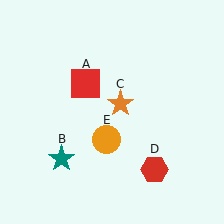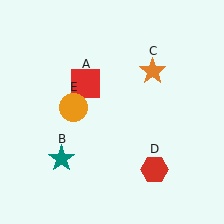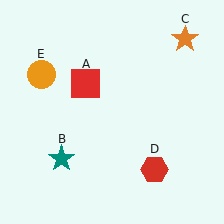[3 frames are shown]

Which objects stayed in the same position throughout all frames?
Red square (object A) and teal star (object B) and red hexagon (object D) remained stationary.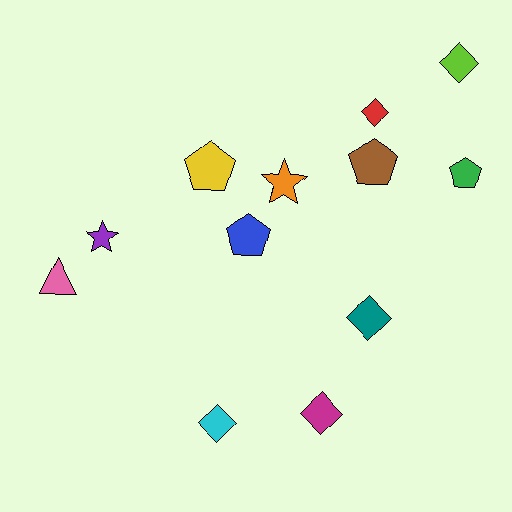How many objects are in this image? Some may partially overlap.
There are 12 objects.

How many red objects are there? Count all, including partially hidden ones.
There is 1 red object.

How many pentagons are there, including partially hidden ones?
There are 4 pentagons.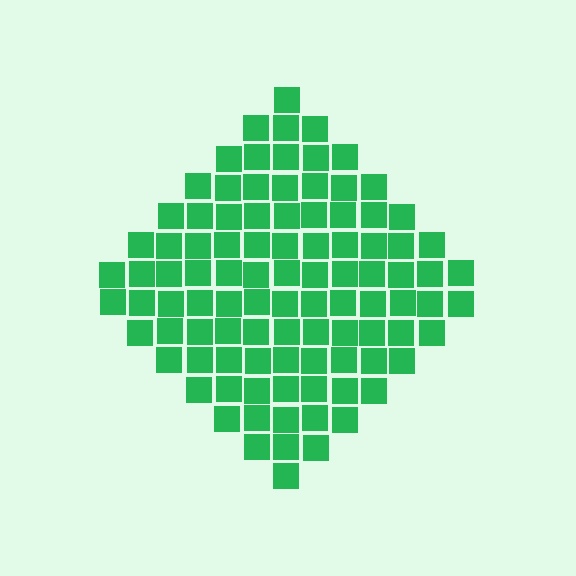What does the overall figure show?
The overall figure shows a diamond.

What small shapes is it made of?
It is made of small squares.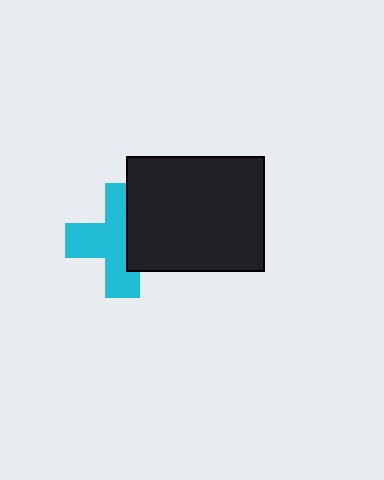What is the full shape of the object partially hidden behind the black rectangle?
The partially hidden object is a cyan cross.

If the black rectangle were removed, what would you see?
You would see the complete cyan cross.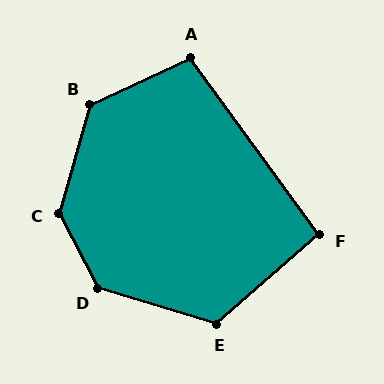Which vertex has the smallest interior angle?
F, at approximately 95 degrees.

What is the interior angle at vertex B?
Approximately 131 degrees (obtuse).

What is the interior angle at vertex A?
Approximately 101 degrees (obtuse).